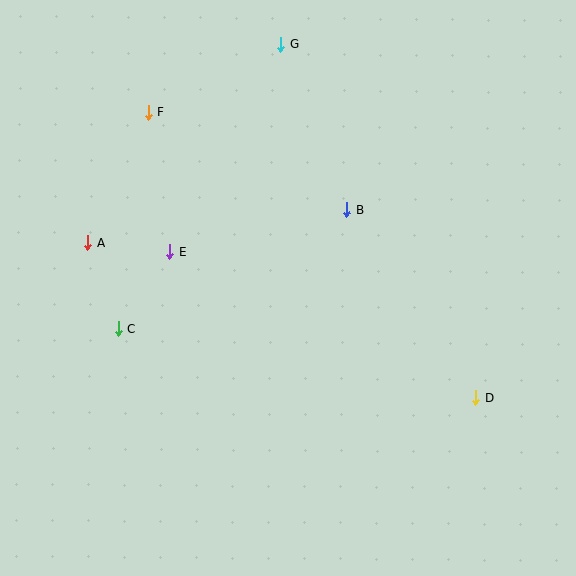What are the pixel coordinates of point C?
Point C is at (118, 329).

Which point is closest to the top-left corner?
Point F is closest to the top-left corner.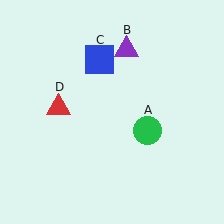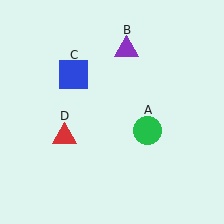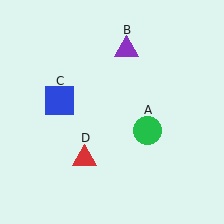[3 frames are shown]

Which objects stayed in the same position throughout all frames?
Green circle (object A) and purple triangle (object B) remained stationary.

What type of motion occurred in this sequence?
The blue square (object C), red triangle (object D) rotated counterclockwise around the center of the scene.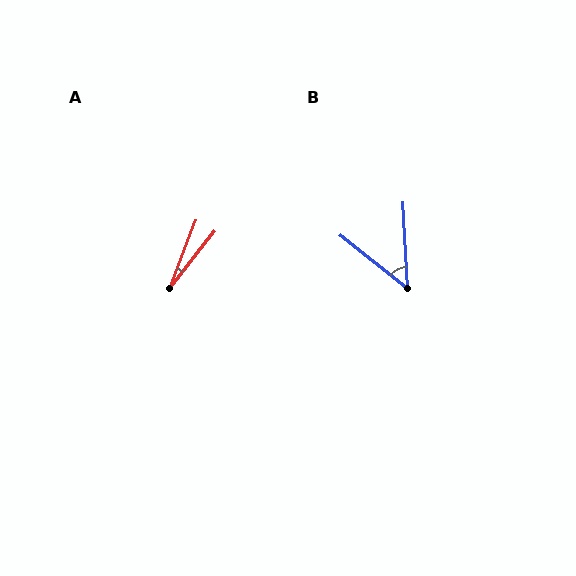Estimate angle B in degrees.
Approximately 49 degrees.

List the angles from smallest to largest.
A (18°), B (49°).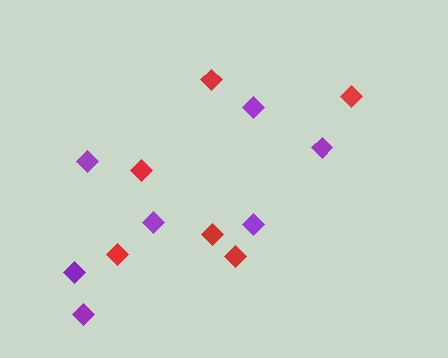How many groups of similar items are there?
There are 2 groups: one group of red diamonds (6) and one group of purple diamonds (7).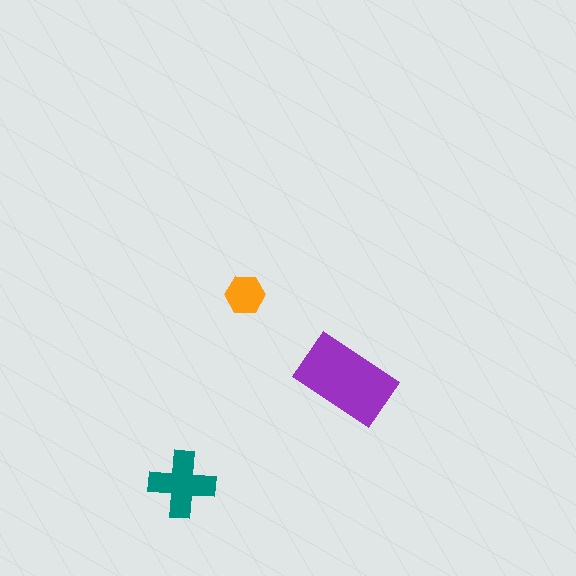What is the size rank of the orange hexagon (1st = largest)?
3rd.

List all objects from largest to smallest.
The purple rectangle, the teal cross, the orange hexagon.